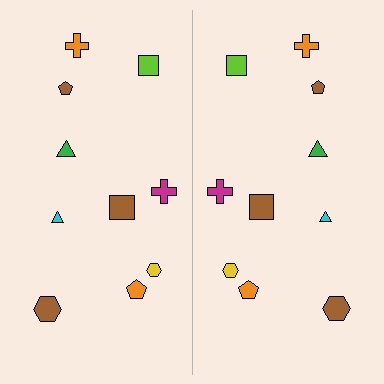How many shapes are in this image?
There are 20 shapes in this image.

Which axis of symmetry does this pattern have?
The pattern has a vertical axis of symmetry running through the center of the image.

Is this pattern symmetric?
Yes, this pattern has bilateral (reflection) symmetry.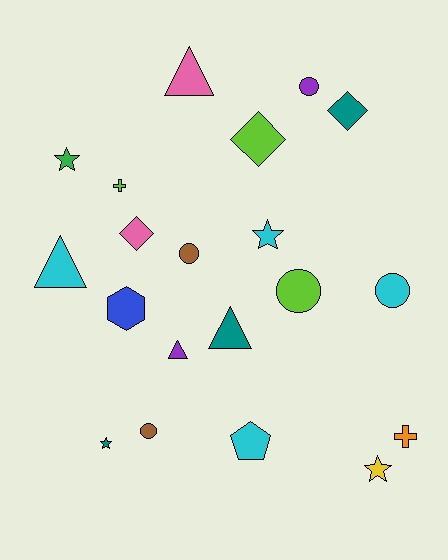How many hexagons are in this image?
There is 1 hexagon.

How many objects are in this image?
There are 20 objects.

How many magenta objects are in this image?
There are no magenta objects.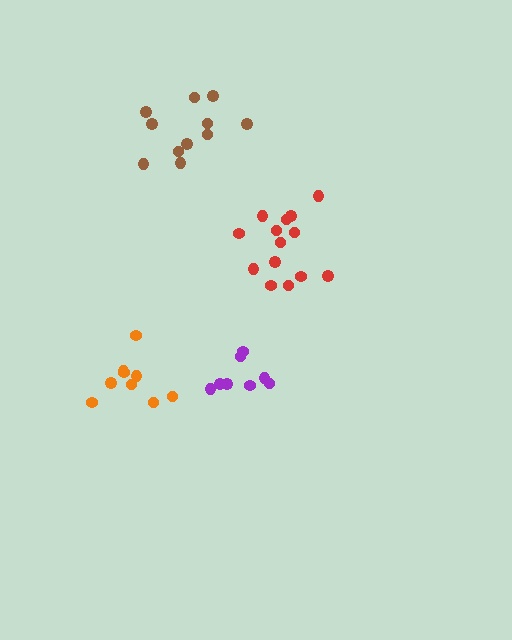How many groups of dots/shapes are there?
There are 4 groups.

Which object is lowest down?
The orange cluster is bottommost.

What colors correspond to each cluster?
The clusters are colored: brown, purple, orange, red.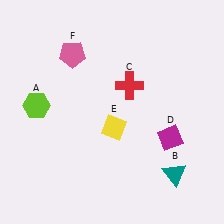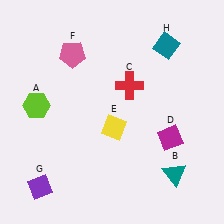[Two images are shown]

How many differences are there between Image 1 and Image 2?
There are 2 differences between the two images.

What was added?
A purple diamond (G), a teal diamond (H) were added in Image 2.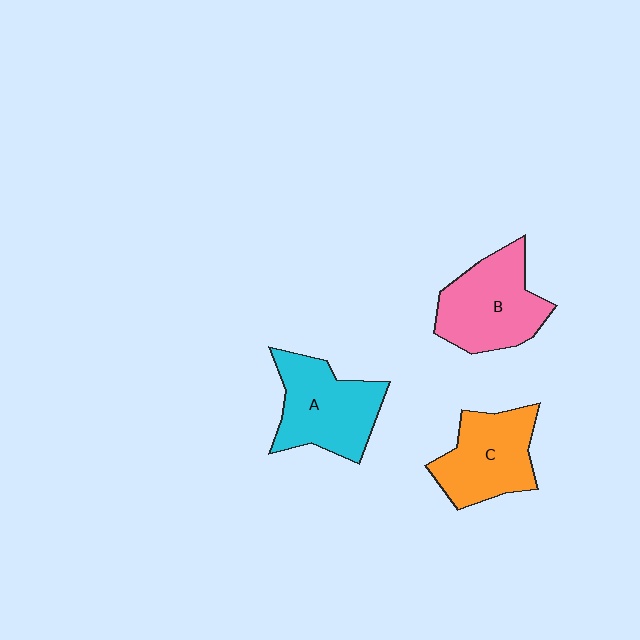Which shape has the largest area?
Shape B (pink).